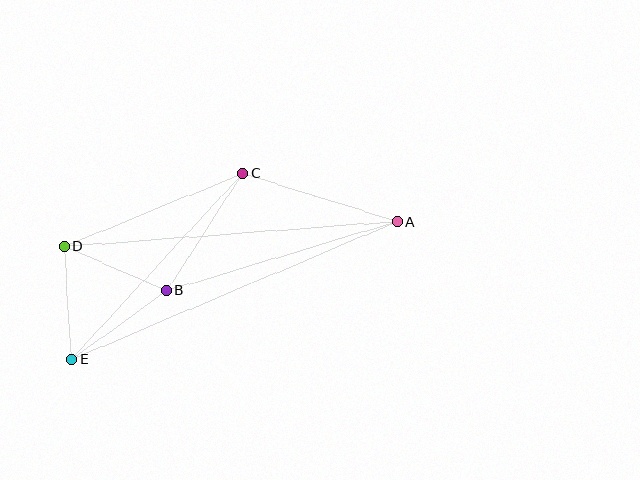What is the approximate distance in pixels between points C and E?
The distance between C and E is approximately 253 pixels.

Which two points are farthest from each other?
Points A and E are farthest from each other.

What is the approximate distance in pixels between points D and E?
The distance between D and E is approximately 114 pixels.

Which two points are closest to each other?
Points B and D are closest to each other.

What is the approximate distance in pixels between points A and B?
The distance between A and B is approximately 241 pixels.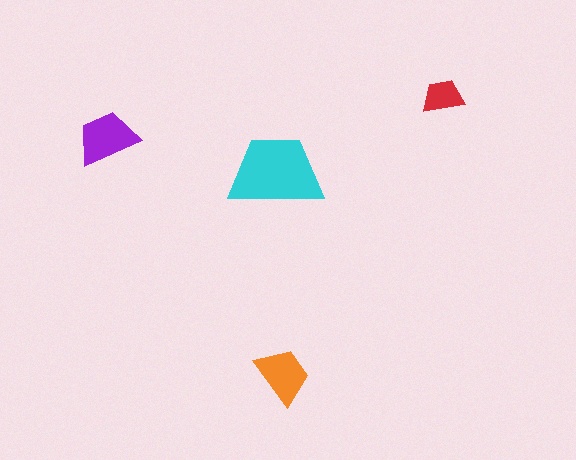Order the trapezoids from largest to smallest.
the cyan one, the purple one, the orange one, the red one.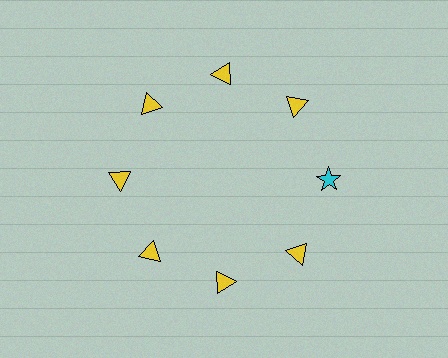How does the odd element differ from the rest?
It differs in both color (cyan instead of yellow) and shape (star instead of triangle).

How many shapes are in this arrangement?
There are 8 shapes arranged in a ring pattern.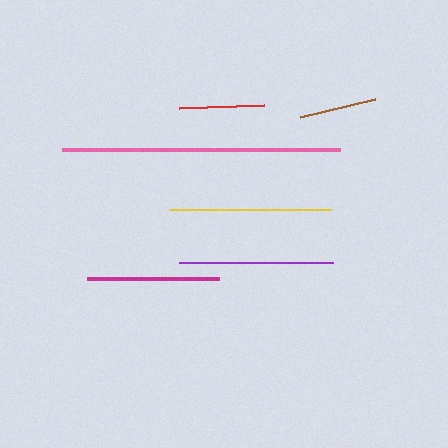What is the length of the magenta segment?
The magenta segment is approximately 132 pixels long.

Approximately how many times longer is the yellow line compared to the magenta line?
The yellow line is approximately 1.2 times the length of the magenta line.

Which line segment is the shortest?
The brown line is the shortest at approximately 76 pixels.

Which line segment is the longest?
The pink line is the longest at approximately 278 pixels.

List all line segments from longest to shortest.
From longest to shortest: pink, yellow, purple, magenta, red, brown.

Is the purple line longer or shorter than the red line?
The purple line is longer than the red line.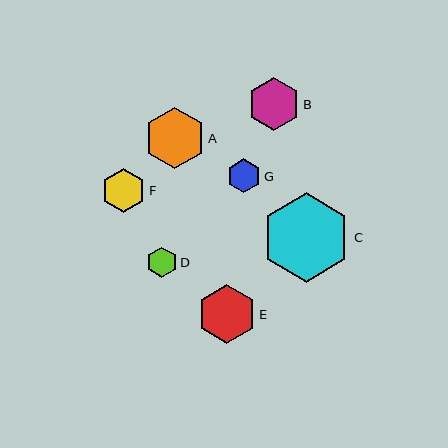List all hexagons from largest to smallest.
From largest to smallest: C, A, E, B, F, G, D.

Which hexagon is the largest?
Hexagon C is the largest with a size of approximately 89 pixels.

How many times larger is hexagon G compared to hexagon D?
Hexagon G is approximately 1.1 times the size of hexagon D.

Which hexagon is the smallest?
Hexagon D is the smallest with a size of approximately 30 pixels.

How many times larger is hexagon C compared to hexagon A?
Hexagon C is approximately 1.5 times the size of hexagon A.